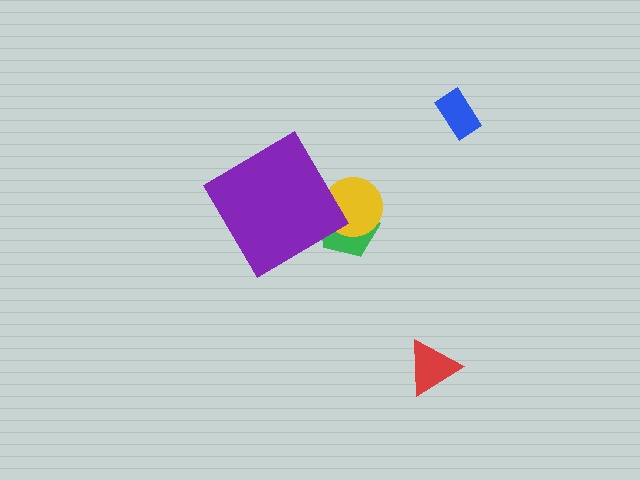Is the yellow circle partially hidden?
Yes, the yellow circle is partially hidden behind the purple diamond.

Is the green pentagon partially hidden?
Yes, the green pentagon is partially hidden behind the purple diamond.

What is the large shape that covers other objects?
A purple diamond.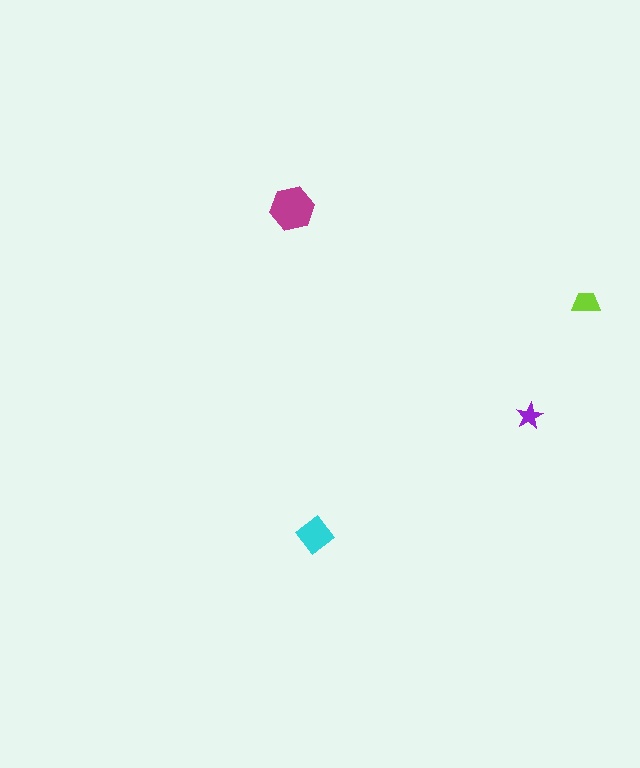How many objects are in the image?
There are 4 objects in the image.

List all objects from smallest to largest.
The purple star, the lime trapezoid, the cyan diamond, the magenta hexagon.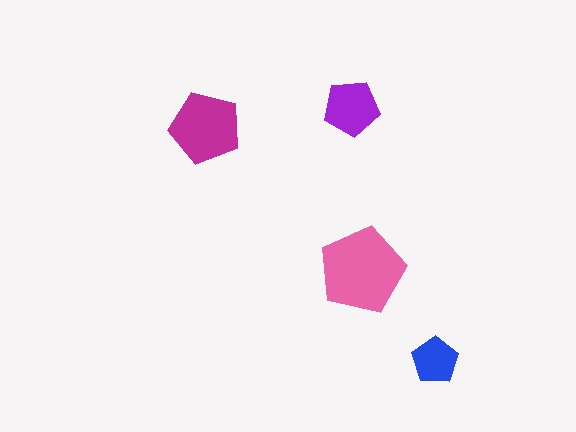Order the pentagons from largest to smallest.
the pink one, the magenta one, the purple one, the blue one.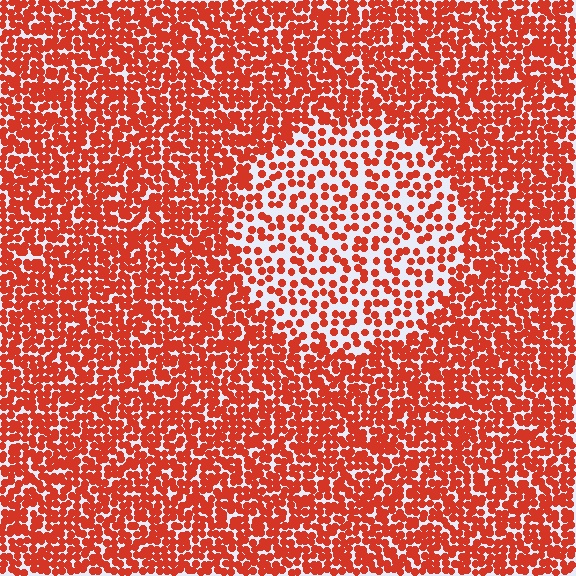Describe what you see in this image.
The image contains small red elements arranged at two different densities. A circle-shaped region is visible where the elements are less densely packed than the surrounding area.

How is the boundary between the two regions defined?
The boundary is defined by a change in element density (approximately 2.1x ratio). All elements are the same color, size, and shape.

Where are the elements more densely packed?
The elements are more densely packed outside the circle boundary.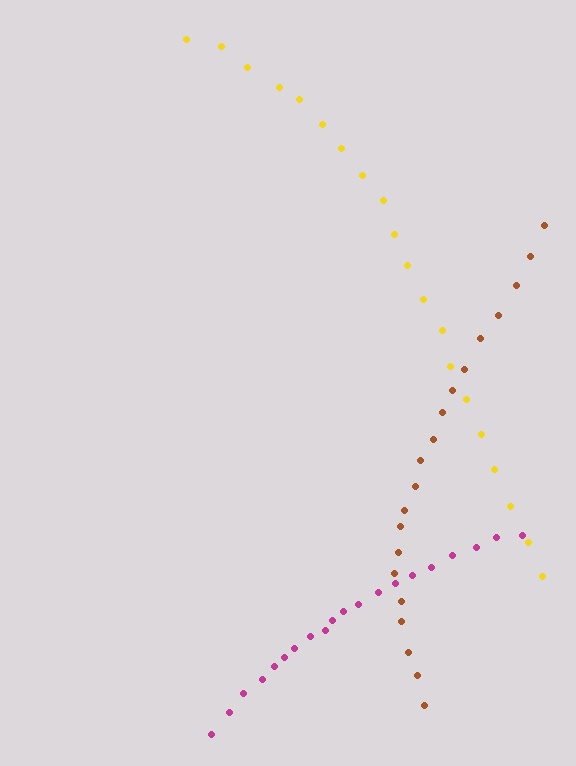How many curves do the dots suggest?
There are 3 distinct paths.